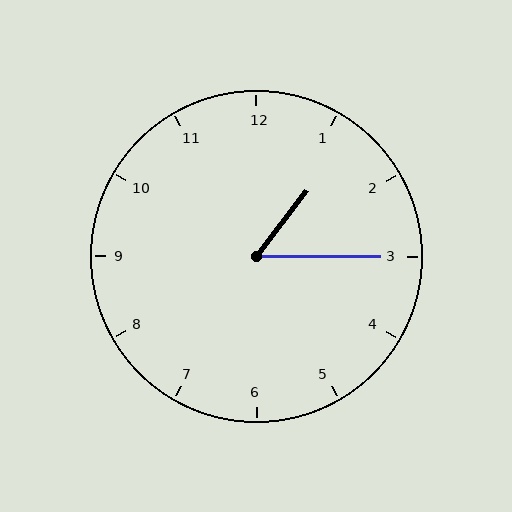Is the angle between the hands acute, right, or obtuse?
It is acute.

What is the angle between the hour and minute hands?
Approximately 52 degrees.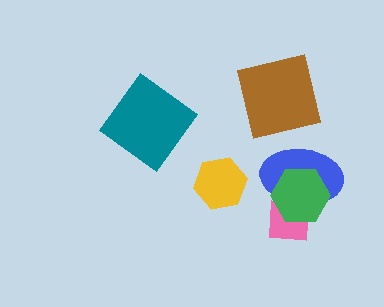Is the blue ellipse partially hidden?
Yes, it is partially covered by another shape.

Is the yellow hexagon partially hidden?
No, no other shape covers it.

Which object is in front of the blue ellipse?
The green hexagon is in front of the blue ellipse.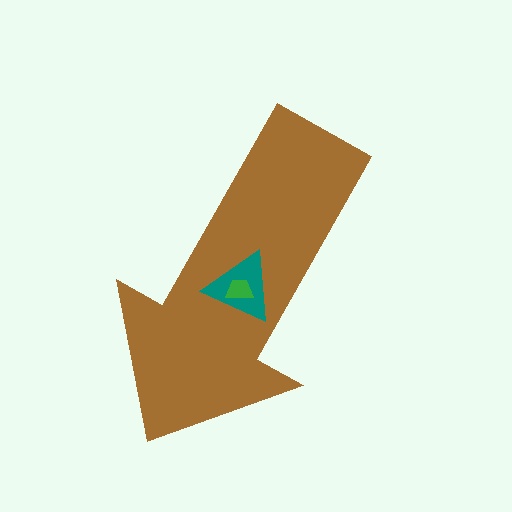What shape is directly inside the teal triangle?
The green trapezoid.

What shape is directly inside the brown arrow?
The teal triangle.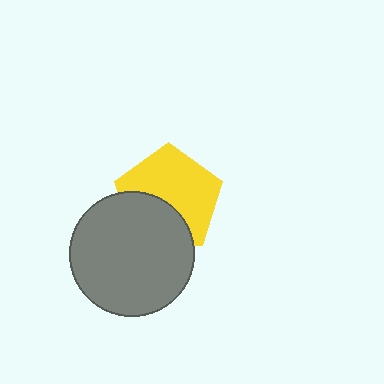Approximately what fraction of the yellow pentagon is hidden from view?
Roughly 37% of the yellow pentagon is hidden behind the gray circle.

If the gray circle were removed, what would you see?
You would see the complete yellow pentagon.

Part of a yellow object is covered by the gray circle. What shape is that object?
It is a pentagon.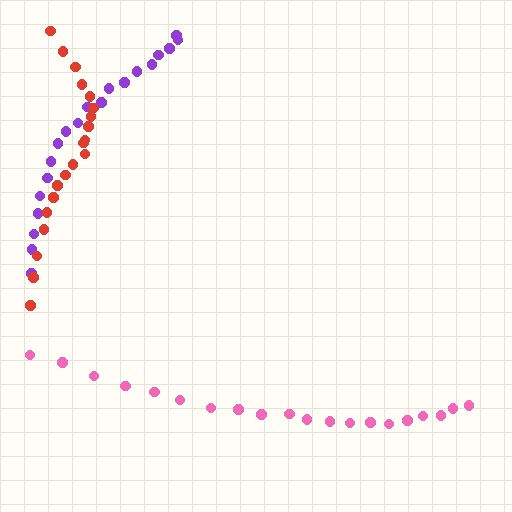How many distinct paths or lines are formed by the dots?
There are 3 distinct paths.